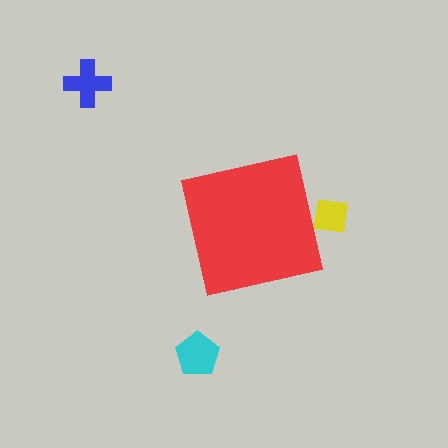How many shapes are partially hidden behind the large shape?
1 shape is partially hidden.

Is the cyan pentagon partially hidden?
No, the cyan pentagon is fully visible.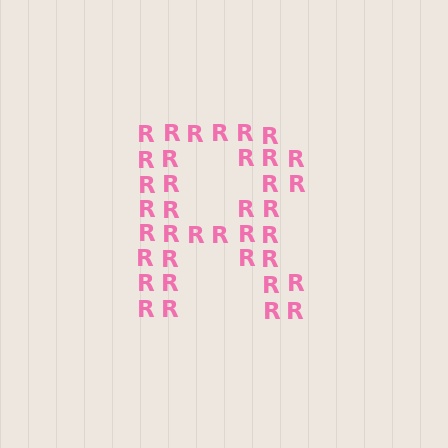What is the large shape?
The large shape is the letter R.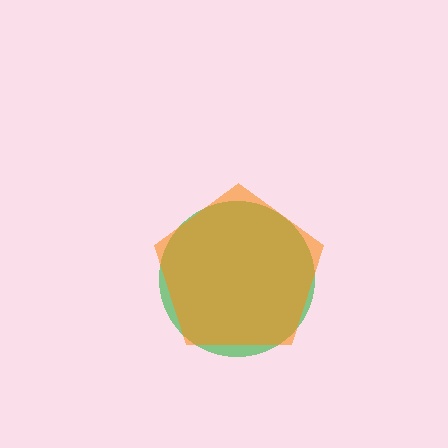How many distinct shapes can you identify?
There are 2 distinct shapes: a green circle, an orange pentagon.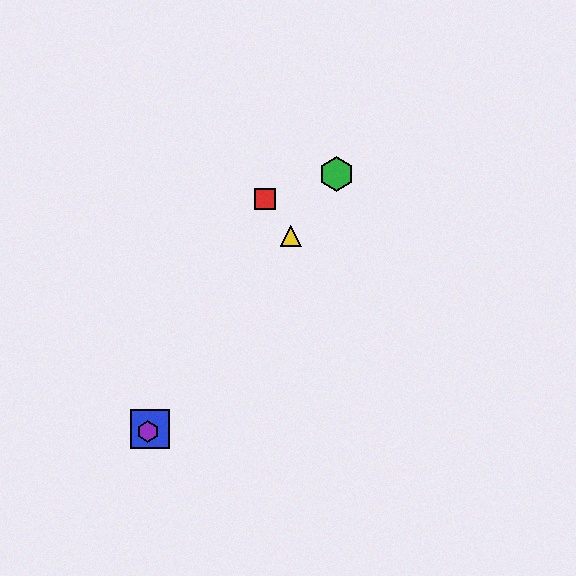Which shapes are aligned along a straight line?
The blue square, the green hexagon, the yellow triangle, the purple hexagon are aligned along a straight line.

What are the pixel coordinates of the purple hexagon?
The purple hexagon is at (148, 432).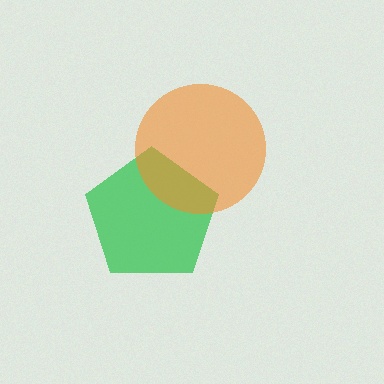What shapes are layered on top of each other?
The layered shapes are: a green pentagon, an orange circle.